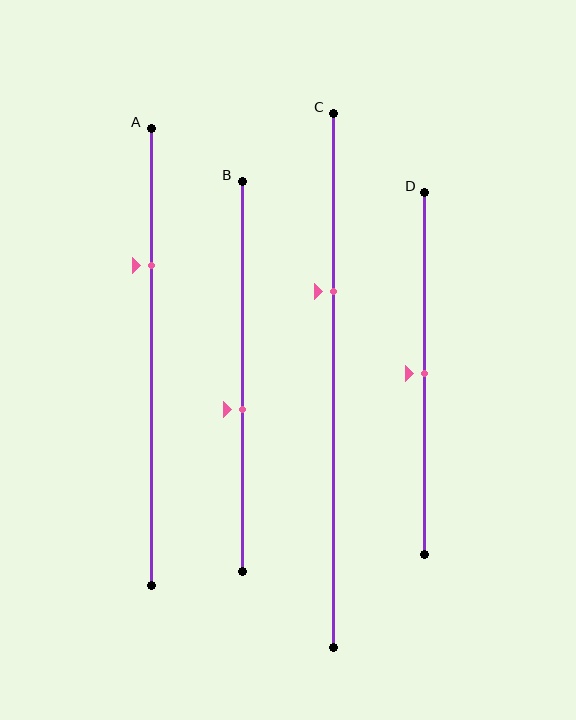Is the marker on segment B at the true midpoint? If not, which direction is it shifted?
No, the marker on segment B is shifted downward by about 8% of the segment length.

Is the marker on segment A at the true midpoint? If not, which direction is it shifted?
No, the marker on segment A is shifted upward by about 20% of the segment length.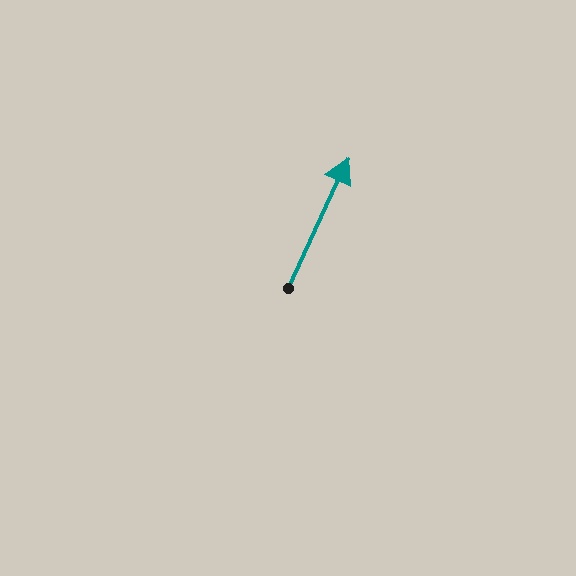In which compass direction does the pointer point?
Northeast.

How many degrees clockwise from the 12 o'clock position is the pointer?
Approximately 25 degrees.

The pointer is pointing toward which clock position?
Roughly 1 o'clock.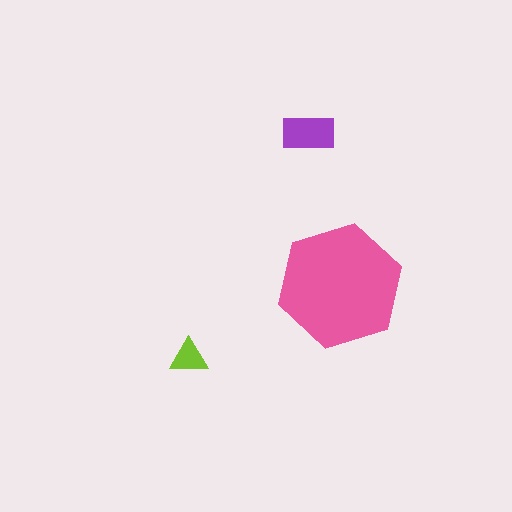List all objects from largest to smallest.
The pink hexagon, the purple rectangle, the lime triangle.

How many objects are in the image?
There are 3 objects in the image.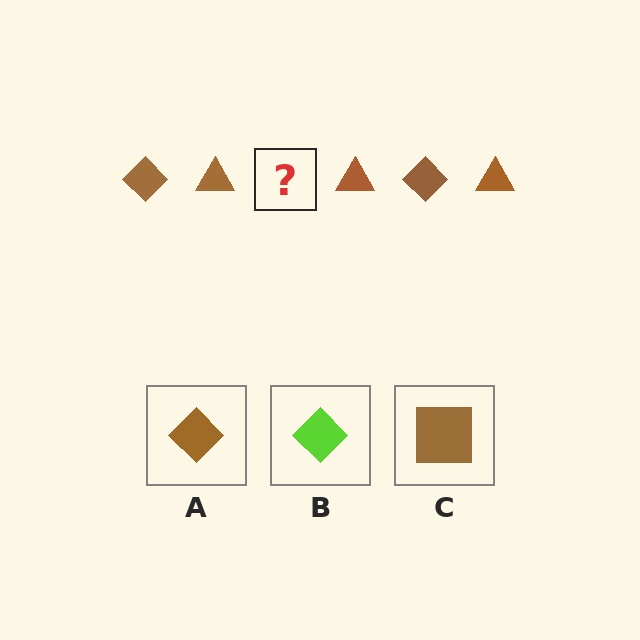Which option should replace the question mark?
Option A.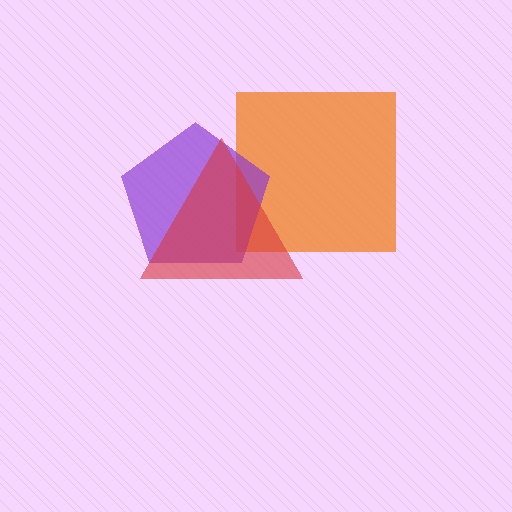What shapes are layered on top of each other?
The layered shapes are: an orange square, a purple pentagon, a red triangle.